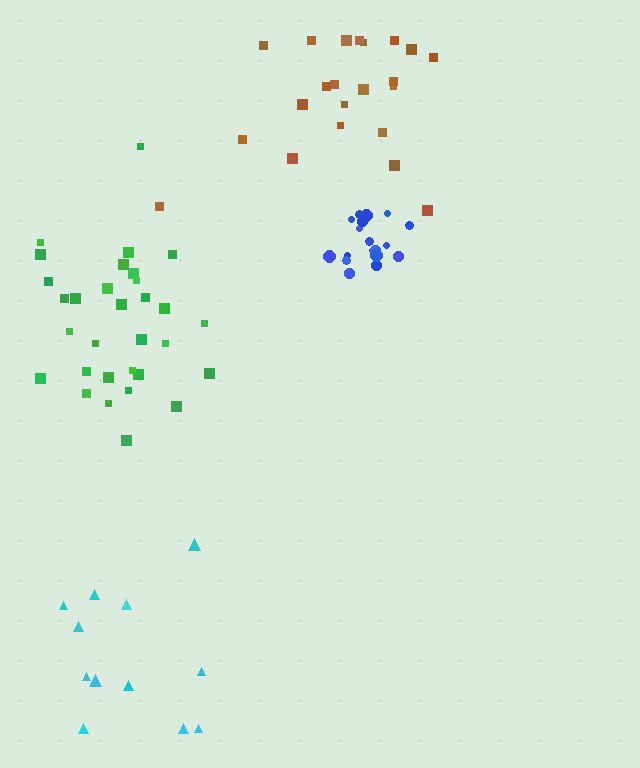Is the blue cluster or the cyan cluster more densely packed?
Blue.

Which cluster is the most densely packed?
Blue.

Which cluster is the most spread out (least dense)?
Cyan.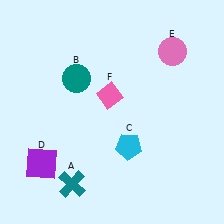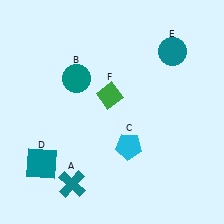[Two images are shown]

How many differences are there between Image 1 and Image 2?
There are 3 differences between the two images.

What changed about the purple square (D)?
In Image 1, D is purple. In Image 2, it changed to teal.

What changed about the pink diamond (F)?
In Image 1, F is pink. In Image 2, it changed to green.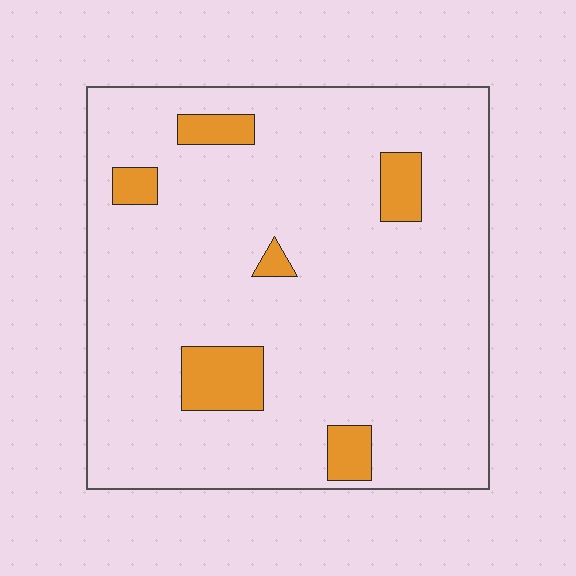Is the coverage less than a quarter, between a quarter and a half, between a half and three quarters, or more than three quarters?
Less than a quarter.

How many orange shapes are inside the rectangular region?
6.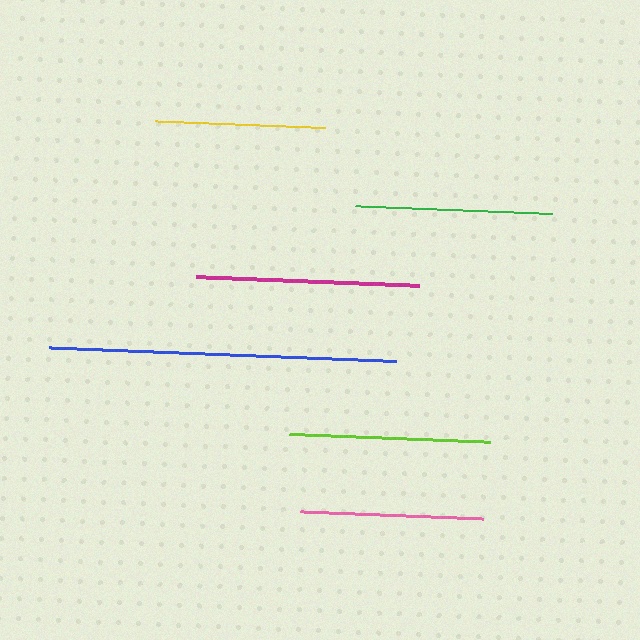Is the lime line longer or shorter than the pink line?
The lime line is longer than the pink line.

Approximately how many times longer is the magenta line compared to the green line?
The magenta line is approximately 1.1 times the length of the green line.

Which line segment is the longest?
The blue line is the longest at approximately 348 pixels.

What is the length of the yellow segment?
The yellow segment is approximately 169 pixels long.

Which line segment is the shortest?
The yellow line is the shortest at approximately 169 pixels.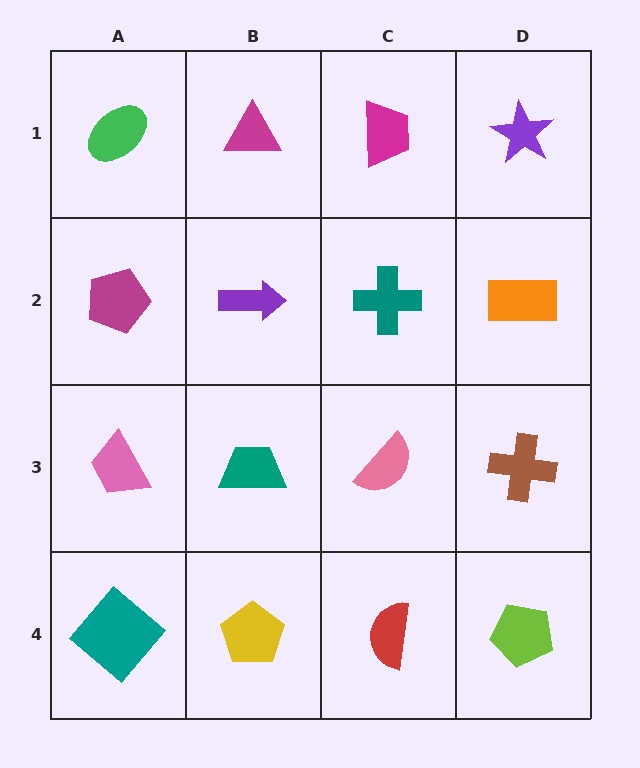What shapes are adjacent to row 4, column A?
A pink trapezoid (row 3, column A), a yellow pentagon (row 4, column B).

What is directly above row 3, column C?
A teal cross.